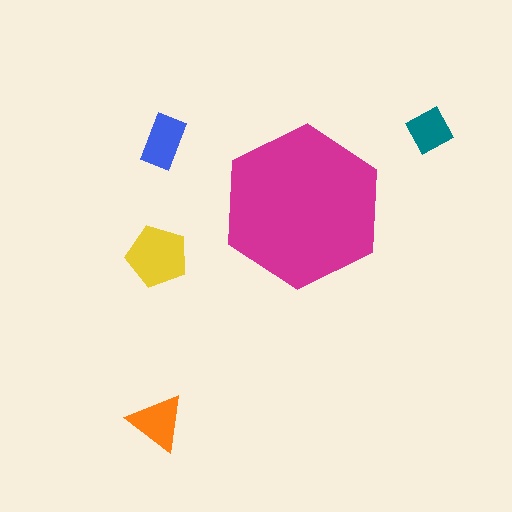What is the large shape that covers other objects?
A magenta hexagon.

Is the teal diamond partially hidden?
No, the teal diamond is fully visible.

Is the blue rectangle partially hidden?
No, the blue rectangle is fully visible.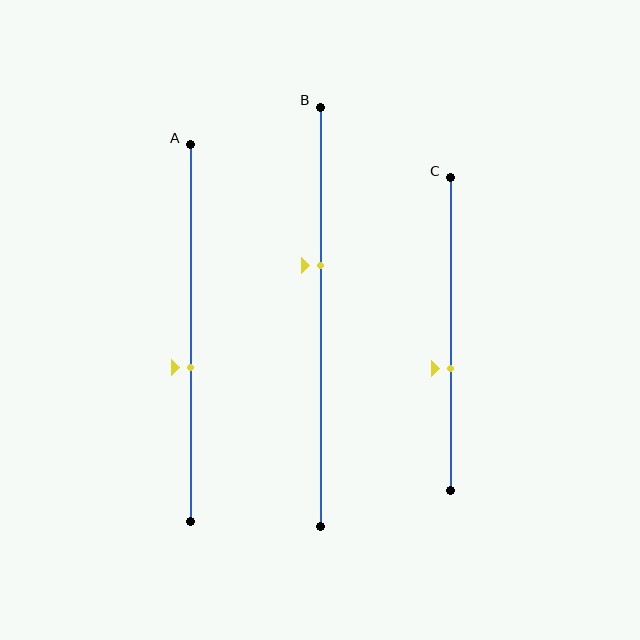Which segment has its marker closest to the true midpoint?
Segment A has its marker closest to the true midpoint.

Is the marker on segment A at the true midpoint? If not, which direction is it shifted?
No, the marker on segment A is shifted downward by about 9% of the segment length.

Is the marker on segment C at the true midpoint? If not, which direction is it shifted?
No, the marker on segment C is shifted downward by about 11% of the segment length.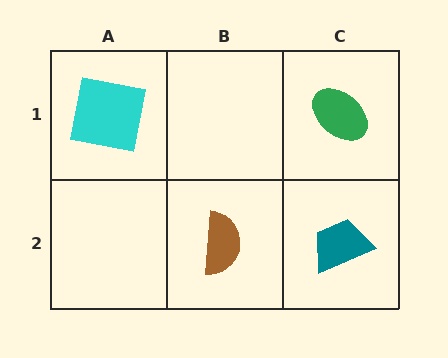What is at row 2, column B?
A brown semicircle.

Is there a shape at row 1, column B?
No, that cell is empty.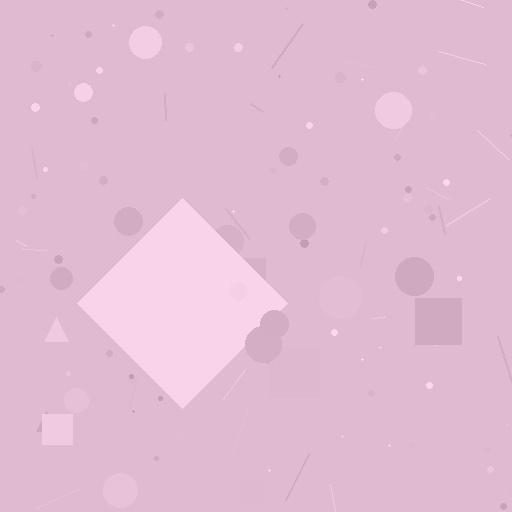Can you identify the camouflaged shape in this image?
The camouflaged shape is a diamond.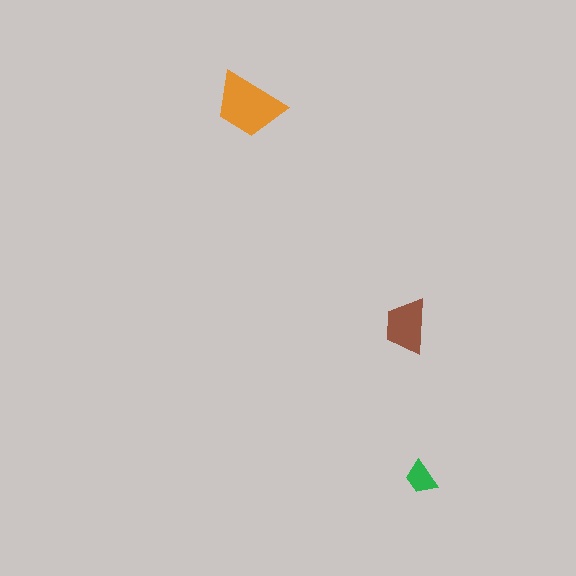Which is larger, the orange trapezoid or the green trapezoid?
The orange one.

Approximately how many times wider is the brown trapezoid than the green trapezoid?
About 1.5 times wider.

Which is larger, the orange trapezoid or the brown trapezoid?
The orange one.